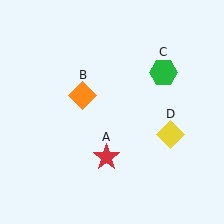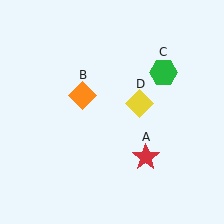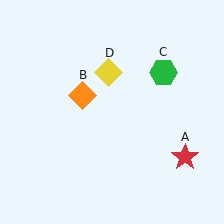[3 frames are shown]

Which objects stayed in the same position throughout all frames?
Orange diamond (object B) and green hexagon (object C) remained stationary.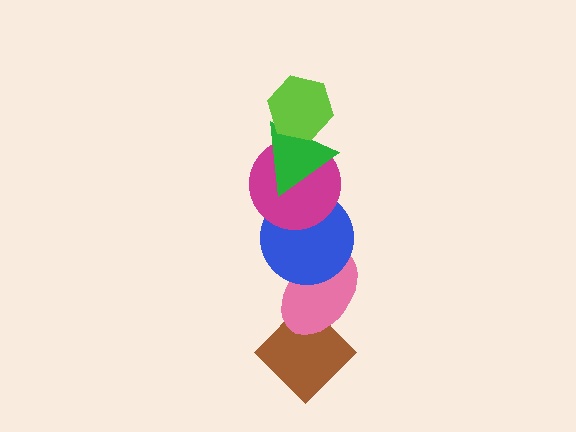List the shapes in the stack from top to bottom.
From top to bottom: the lime hexagon, the green triangle, the magenta circle, the blue circle, the pink ellipse, the brown diamond.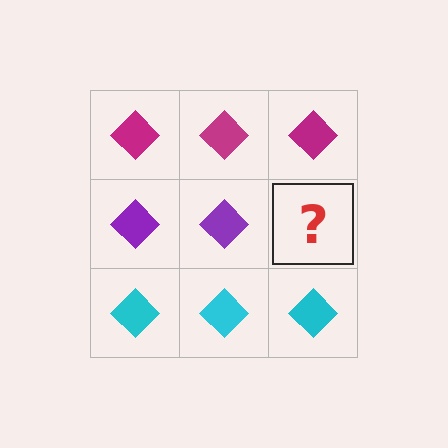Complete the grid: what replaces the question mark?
The question mark should be replaced with a purple diamond.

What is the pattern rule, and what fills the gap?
The rule is that each row has a consistent color. The gap should be filled with a purple diamond.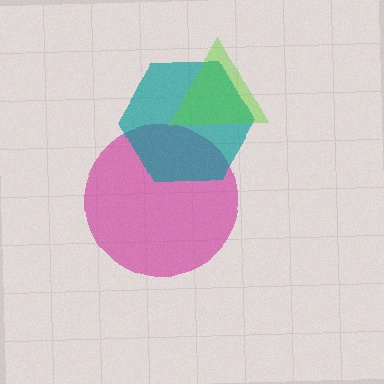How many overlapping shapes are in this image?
There are 3 overlapping shapes in the image.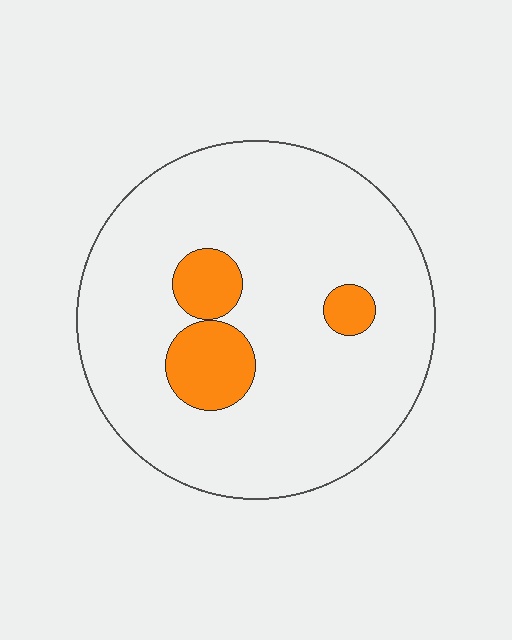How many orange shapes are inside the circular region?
3.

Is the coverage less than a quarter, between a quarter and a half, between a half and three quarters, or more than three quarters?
Less than a quarter.